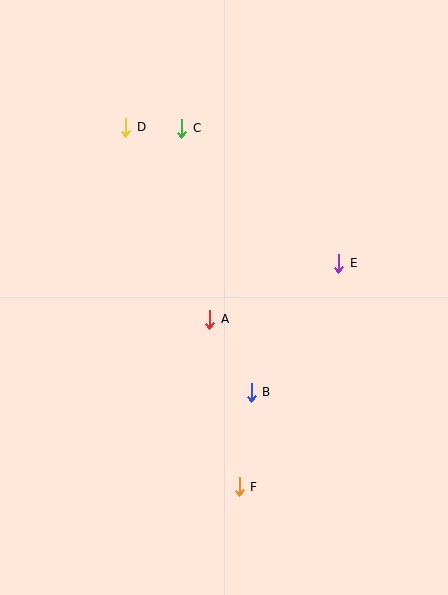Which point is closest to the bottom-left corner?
Point F is closest to the bottom-left corner.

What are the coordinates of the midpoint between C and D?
The midpoint between C and D is at (154, 128).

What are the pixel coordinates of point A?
Point A is at (210, 319).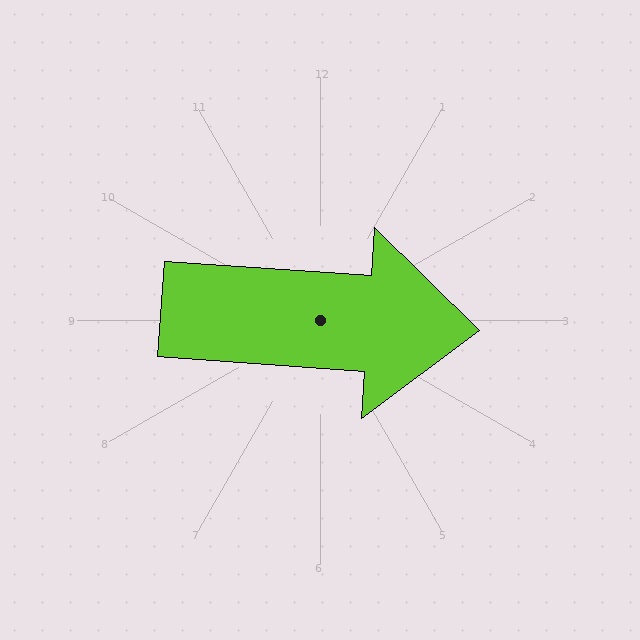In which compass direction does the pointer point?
East.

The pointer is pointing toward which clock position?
Roughly 3 o'clock.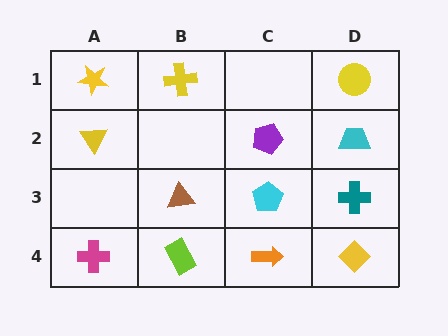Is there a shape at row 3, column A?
No, that cell is empty.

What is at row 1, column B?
A yellow cross.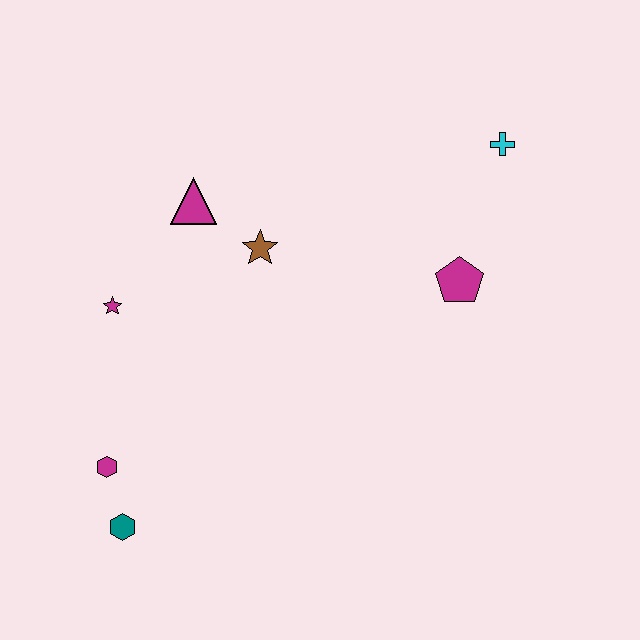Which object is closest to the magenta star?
The magenta triangle is closest to the magenta star.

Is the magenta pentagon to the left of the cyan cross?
Yes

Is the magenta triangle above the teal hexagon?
Yes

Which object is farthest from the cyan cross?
The teal hexagon is farthest from the cyan cross.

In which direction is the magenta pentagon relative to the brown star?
The magenta pentagon is to the right of the brown star.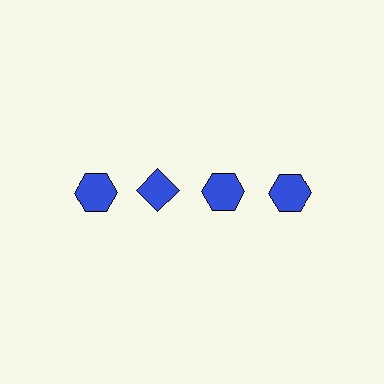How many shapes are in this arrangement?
There are 4 shapes arranged in a grid pattern.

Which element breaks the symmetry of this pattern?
The blue diamond in the top row, second from left column breaks the symmetry. All other shapes are blue hexagons.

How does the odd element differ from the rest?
It has a different shape: diamond instead of hexagon.